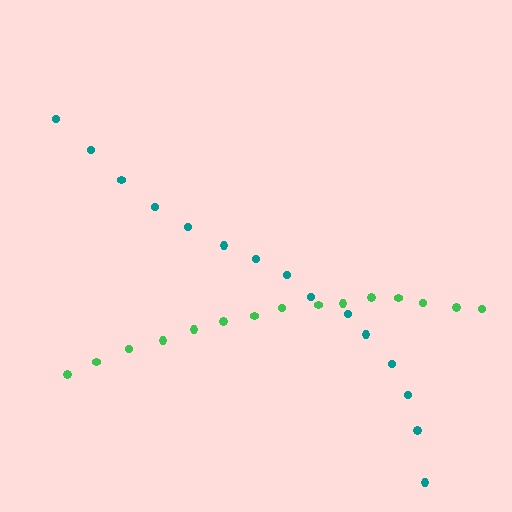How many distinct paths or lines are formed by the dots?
There are 2 distinct paths.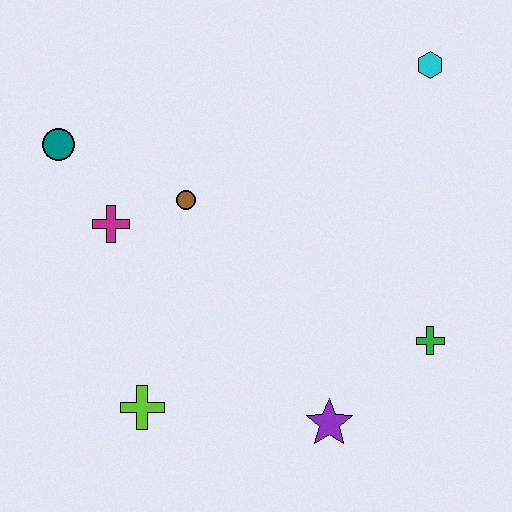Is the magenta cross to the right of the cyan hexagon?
No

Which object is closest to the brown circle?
The magenta cross is closest to the brown circle.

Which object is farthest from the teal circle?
The green cross is farthest from the teal circle.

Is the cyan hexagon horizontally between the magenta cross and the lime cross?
No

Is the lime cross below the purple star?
No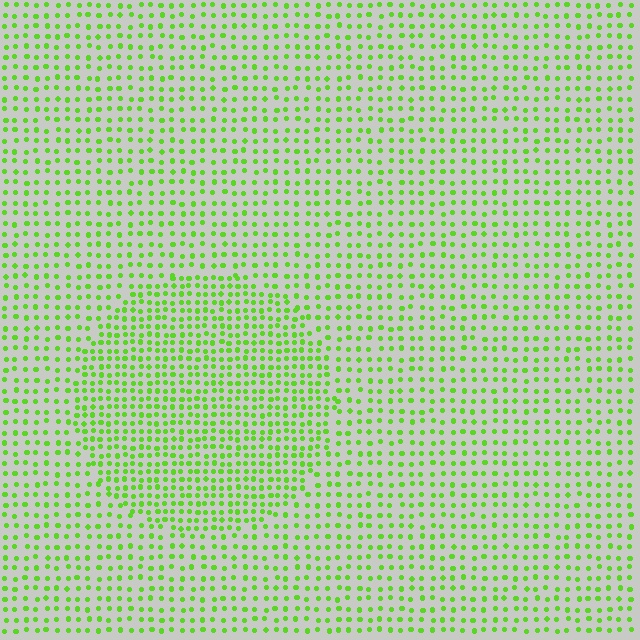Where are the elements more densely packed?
The elements are more densely packed inside the circle boundary.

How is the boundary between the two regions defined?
The boundary is defined by a change in element density (approximately 1.7x ratio). All elements are the same color, size, and shape.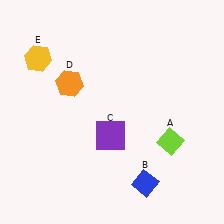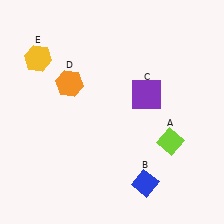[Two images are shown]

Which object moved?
The purple square (C) moved up.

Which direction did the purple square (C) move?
The purple square (C) moved up.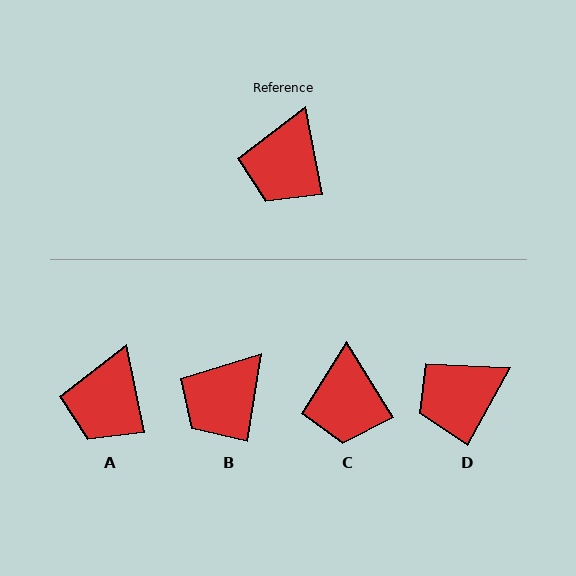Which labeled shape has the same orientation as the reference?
A.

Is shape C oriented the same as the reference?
No, it is off by about 20 degrees.